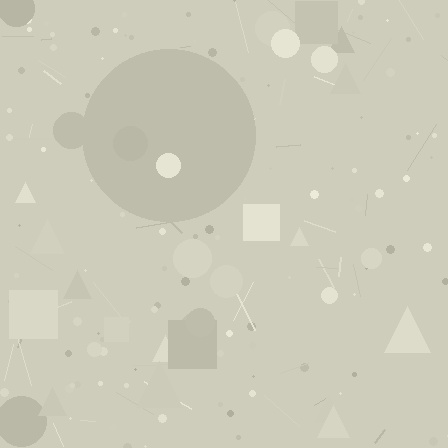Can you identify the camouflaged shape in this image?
The camouflaged shape is a circle.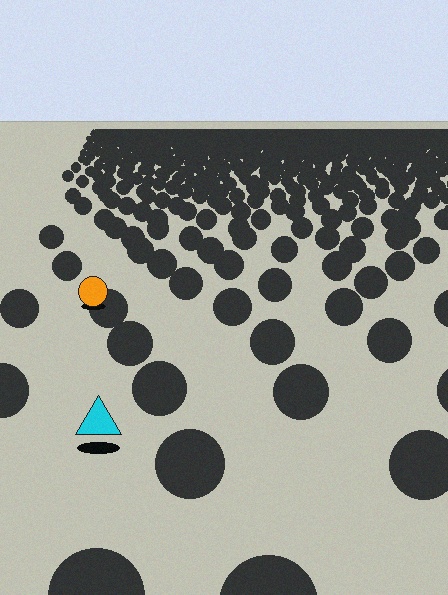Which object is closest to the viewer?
The cyan triangle is closest. The texture marks near it are larger and more spread out.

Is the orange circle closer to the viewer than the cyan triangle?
No. The cyan triangle is closer — you can tell from the texture gradient: the ground texture is coarser near it.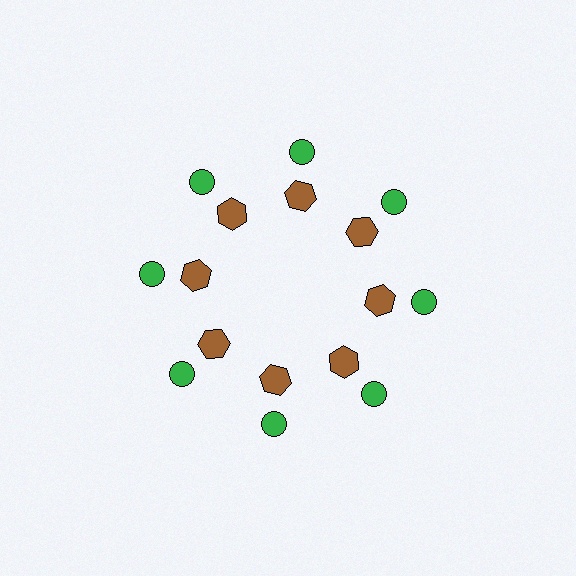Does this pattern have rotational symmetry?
Yes, this pattern has 8-fold rotational symmetry. It looks the same after rotating 45 degrees around the center.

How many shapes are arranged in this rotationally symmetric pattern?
There are 16 shapes, arranged in 8 groups of 2.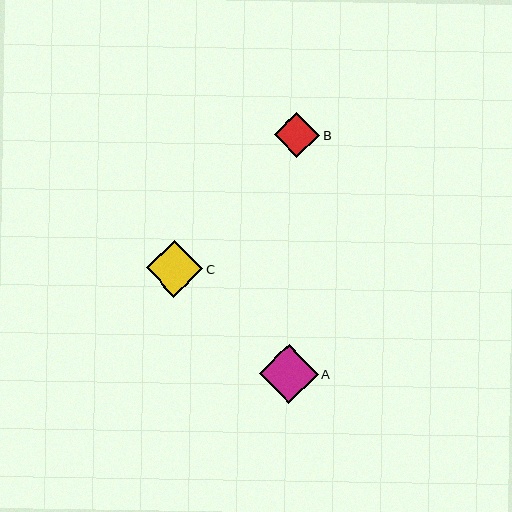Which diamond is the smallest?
Diamond B is the smallest with a size of approximately 45 pixels.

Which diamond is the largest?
Diamond A is the largest with a size of approximately 59 pixels.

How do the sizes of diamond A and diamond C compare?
Diamond A and diamond C are approximately the same size.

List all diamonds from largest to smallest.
From largest to smallest: A, C, B.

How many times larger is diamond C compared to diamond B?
Diamond C is approximately 1.2 times the size of diamond B.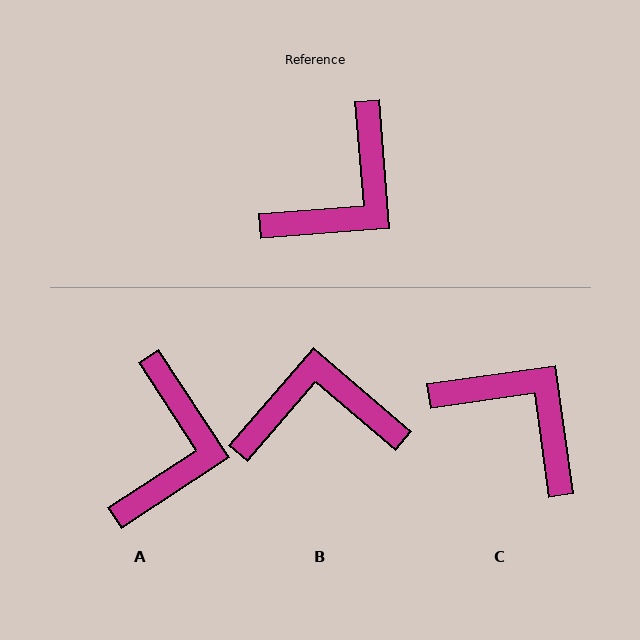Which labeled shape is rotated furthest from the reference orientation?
B, about 135 degrees away.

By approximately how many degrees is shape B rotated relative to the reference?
Approximately 135 degrees counter-clockwise.